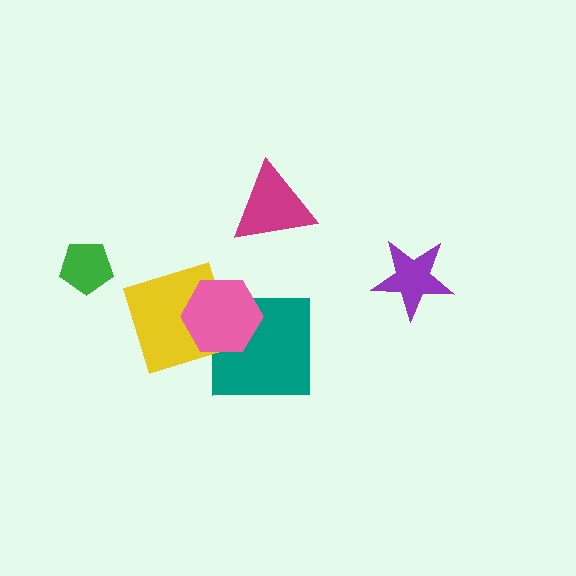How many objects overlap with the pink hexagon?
2 objects overlap with the pink hexagon.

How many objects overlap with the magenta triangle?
0 objects overlap with the magenta triangle.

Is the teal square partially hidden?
Yes, it is partially covered by another shape.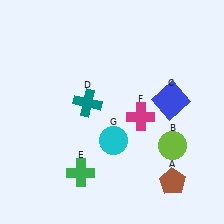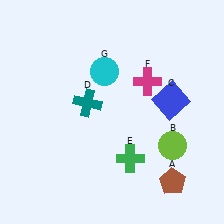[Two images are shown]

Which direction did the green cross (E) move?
The green cross (E) moved right.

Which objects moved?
The objects that moved are: the green cross (E), the magenta cross (F), the cyan circle (G).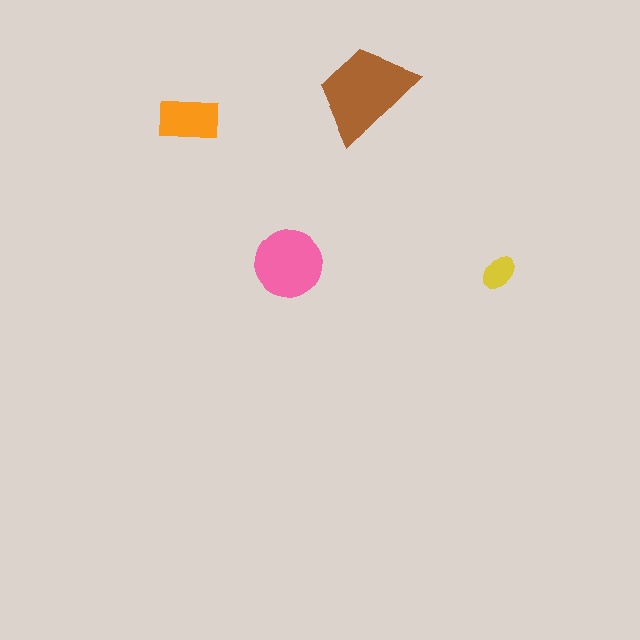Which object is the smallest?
The yellow ellipse.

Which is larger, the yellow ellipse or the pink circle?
The pink circle.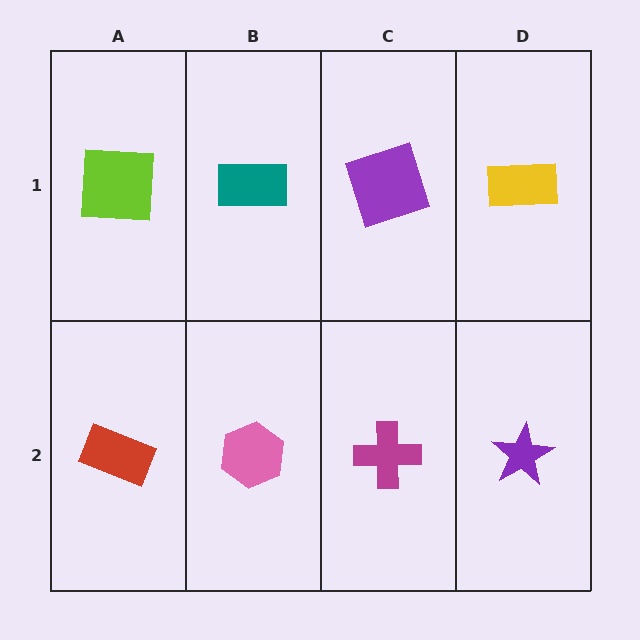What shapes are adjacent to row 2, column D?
A yellow rectangle (row 1, column D), a magenta cross (row 2, column C).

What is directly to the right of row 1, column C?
A yellow rectangle.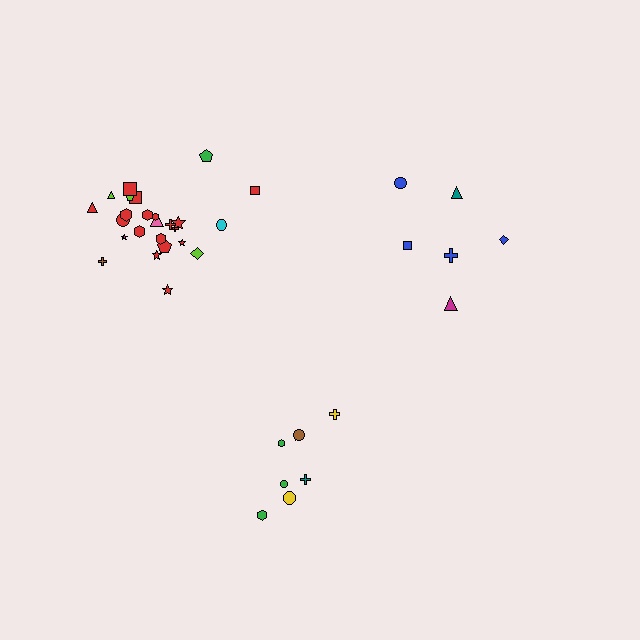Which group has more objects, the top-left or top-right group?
The top-left group.